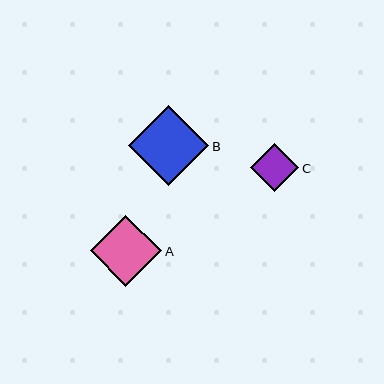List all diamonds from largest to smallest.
From largest to smallest: B, A, C.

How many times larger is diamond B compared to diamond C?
Diamond B is approximately 1.7 times the size of diamond C.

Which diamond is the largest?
Diamond B is the largest with a size of approximately 80 pixels.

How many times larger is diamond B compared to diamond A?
Diamond B is approximately 1.1 times the size of diamond A.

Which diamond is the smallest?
Diamond C is the smallest with a size of approximately 49 pixels.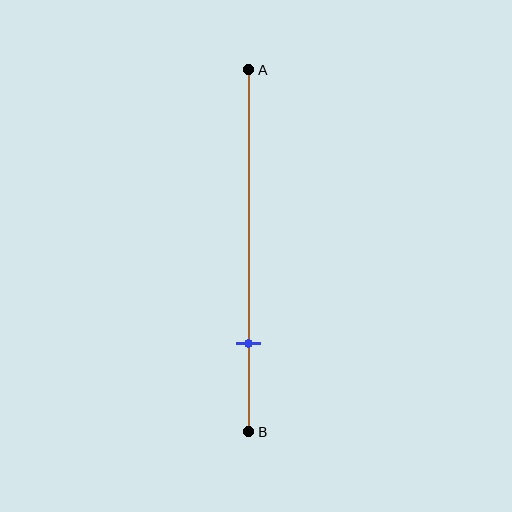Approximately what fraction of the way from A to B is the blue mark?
The blue mark is approximately 75% of the way from A to B.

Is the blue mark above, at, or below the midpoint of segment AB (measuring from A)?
The blue mark is below the midpoint of segment AB.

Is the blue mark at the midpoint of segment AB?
No, the mark is at about 75% from A, not at the 50% midpoint.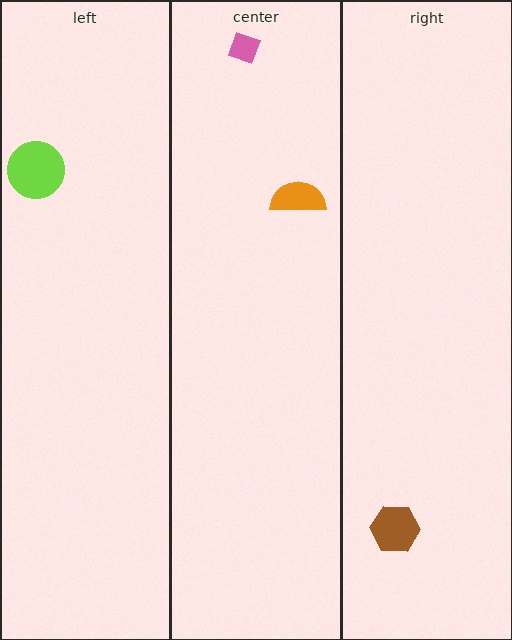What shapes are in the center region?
The orange semicircle, the pink diamond.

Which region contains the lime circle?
The left region.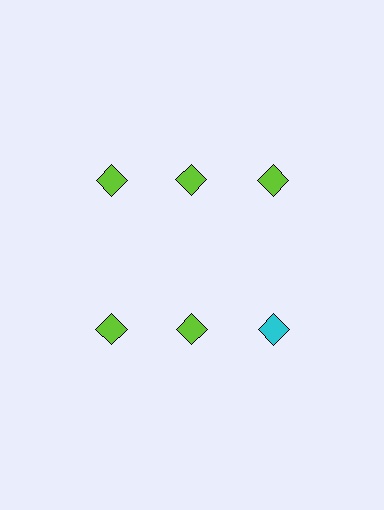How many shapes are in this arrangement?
There are 6 shapes arranged in a grid pattern.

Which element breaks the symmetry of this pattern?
The cyan diamond in the second row, center column breaks the symmetry. All other shapes are lime diamonds.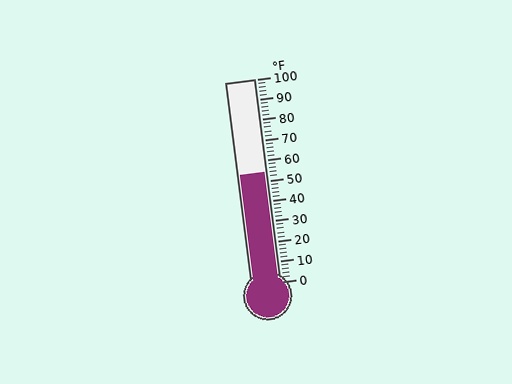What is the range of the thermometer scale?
The thermometer scale ranges from 0°F to 100°F.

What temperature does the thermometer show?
The thermometer shows approximately 54°F.